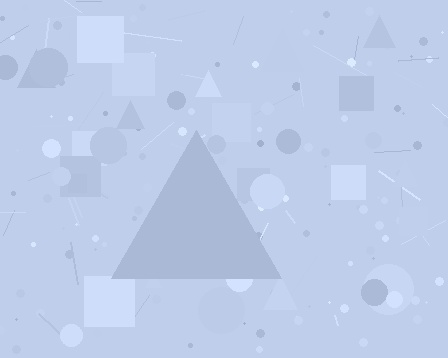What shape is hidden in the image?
A triangle is hidden in the image.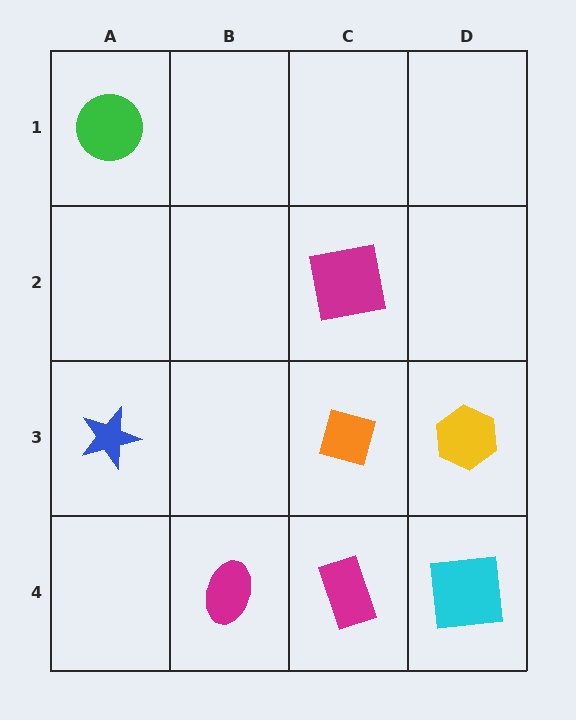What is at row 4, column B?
A magenta ellipse.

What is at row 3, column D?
A yellow hexagon.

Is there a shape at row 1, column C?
No, that cell is empty.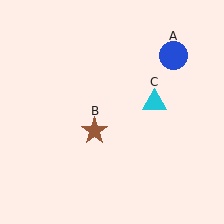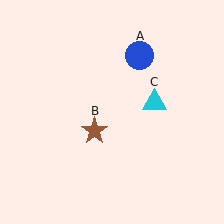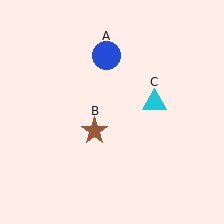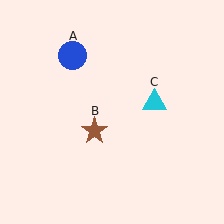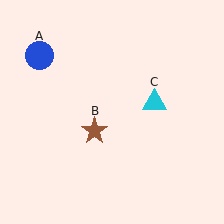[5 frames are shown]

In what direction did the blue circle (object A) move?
The blue circle (object A) moved left.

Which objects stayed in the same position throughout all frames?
Brown star (object B) and cyan triangle (object C) remained stationary.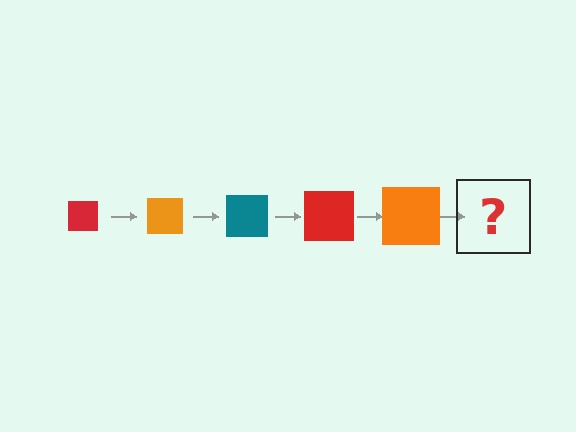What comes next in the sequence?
The next element should be a teal square, larger than the previous one.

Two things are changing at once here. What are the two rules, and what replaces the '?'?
The two rules are that the square grows larger each step and the color cycles through red, orange, and teal. The '?' should be a teal square, larger than the previous one.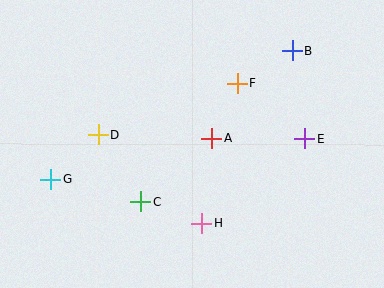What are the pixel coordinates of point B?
Point B is at (293, 51).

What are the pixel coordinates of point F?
Point F is at (237, 83).